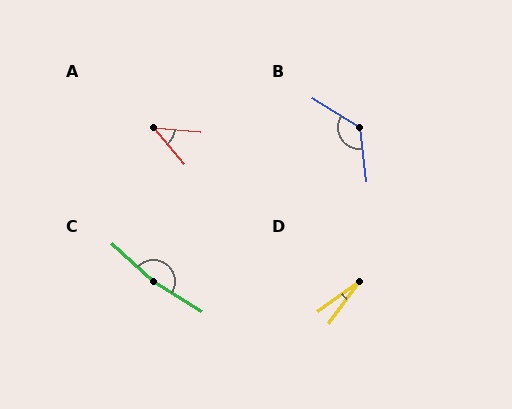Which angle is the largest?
C, at approximately 169 degrees.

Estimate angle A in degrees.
Approximately 44 degrees.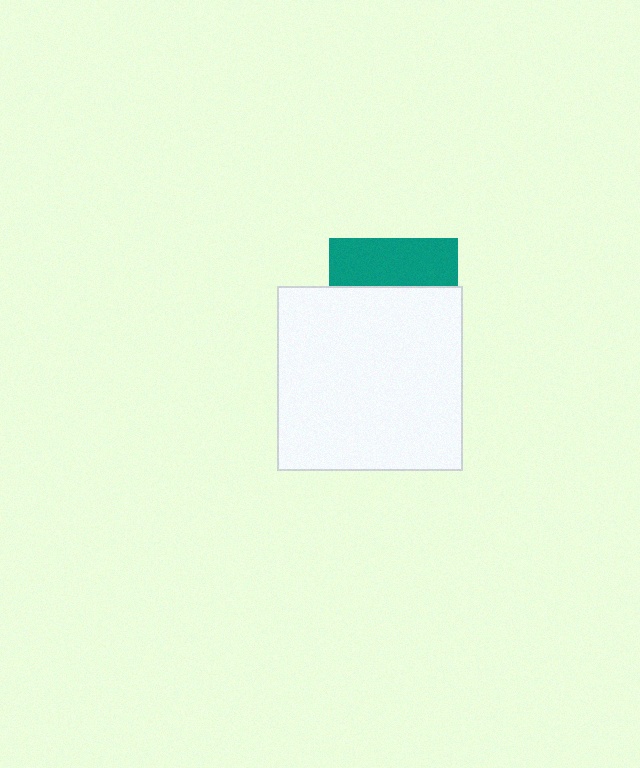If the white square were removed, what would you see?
You would see the complete teal square.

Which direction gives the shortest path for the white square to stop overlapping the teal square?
Moving down gives the shortest separation.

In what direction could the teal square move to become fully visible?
The teal square could move up. That would shift it out from behind the white square entirely.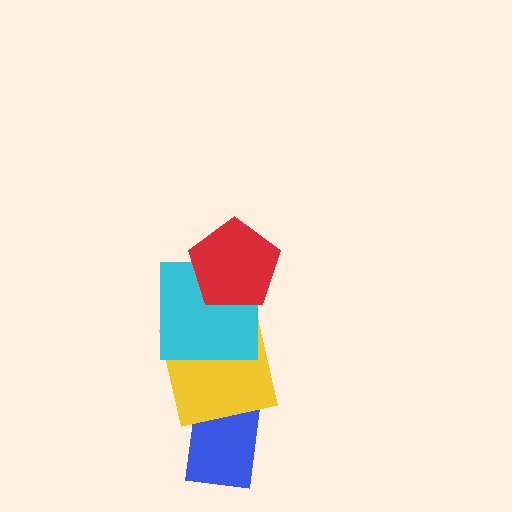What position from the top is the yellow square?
The yellow square is 3rd from the top.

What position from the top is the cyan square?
The cyan square is 2nd from the top.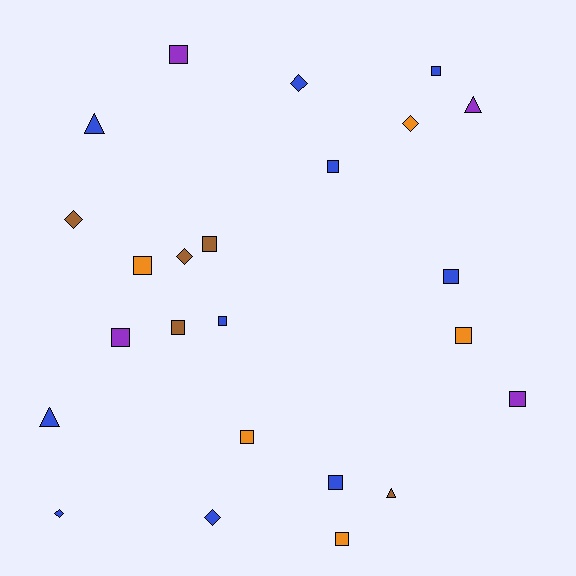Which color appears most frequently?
Blue, with 10 objects.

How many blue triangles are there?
There are 2 blue triangles.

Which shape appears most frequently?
Square, with 14 objects.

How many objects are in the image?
There are 24 objects.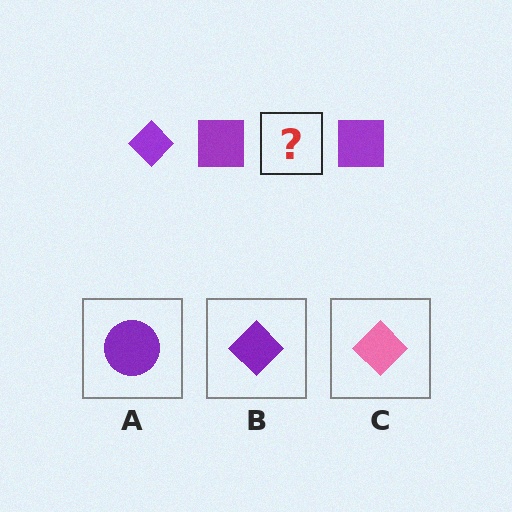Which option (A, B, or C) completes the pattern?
B.